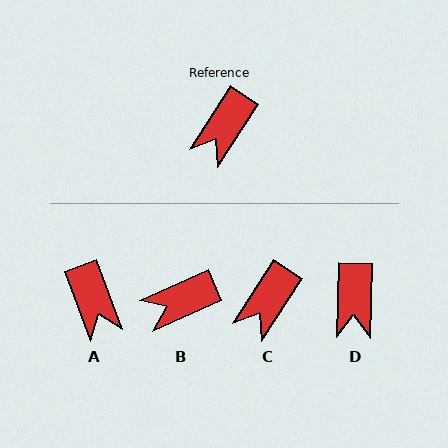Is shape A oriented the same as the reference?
No, it is off by about 53 degrees.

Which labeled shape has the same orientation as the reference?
C.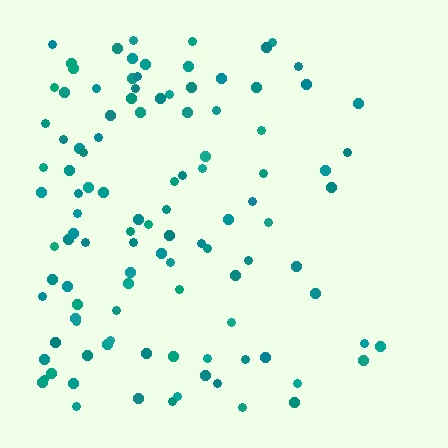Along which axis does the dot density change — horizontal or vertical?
Horizontal.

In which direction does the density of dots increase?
From right to left, with the left side densest.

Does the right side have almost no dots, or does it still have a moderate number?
Still a moderate number, just noticeably fewer than the left.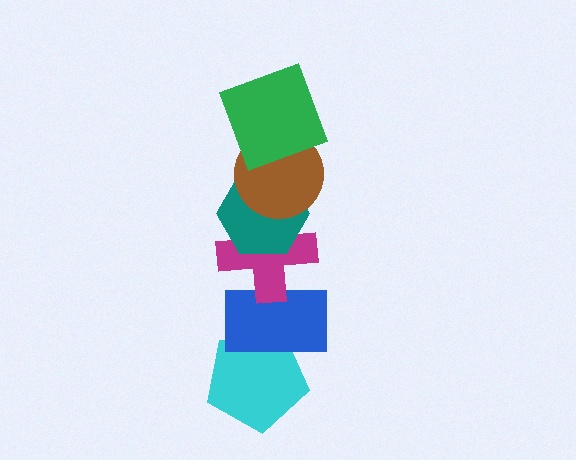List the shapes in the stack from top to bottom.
From top to bottom: the green square, the brown circle, the teal hexagon, the magenta cross, the blue rectangle, the cyan pentagon.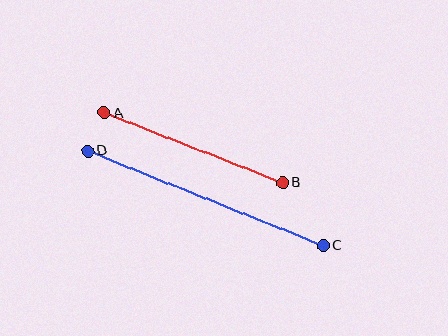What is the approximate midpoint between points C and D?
The midpoint is at approximately (206, 198) pixels.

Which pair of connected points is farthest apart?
Points C and D are farthest apart.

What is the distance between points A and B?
The distance is approximately 191 pixels.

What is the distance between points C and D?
The distance is approximately 254 pixels.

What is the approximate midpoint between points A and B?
The midpoint is at approximately (193, 148) pixels.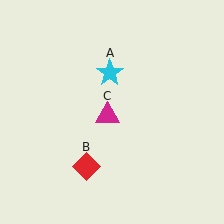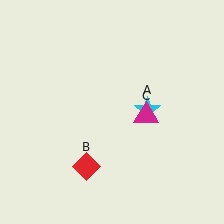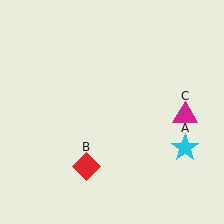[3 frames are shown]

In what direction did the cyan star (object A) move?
The cyan star (object A) moved down and to the right.